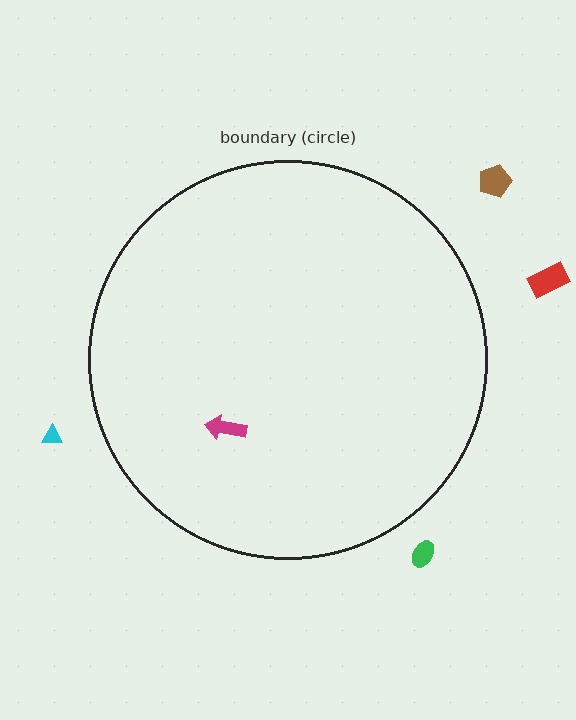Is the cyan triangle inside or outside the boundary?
Outside.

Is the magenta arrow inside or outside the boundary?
Inside.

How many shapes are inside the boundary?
1 inside, 4 outside.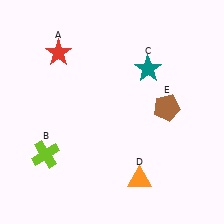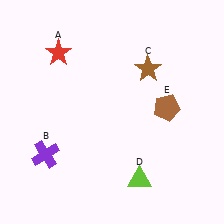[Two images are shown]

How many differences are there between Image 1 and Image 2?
There are 3 differences between the two images.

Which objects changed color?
B changed from lime to purple. C changed from teal to brown. D changed from orange to lime.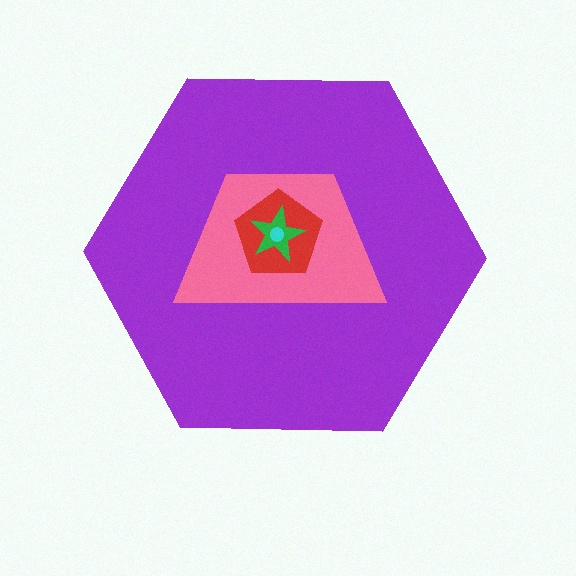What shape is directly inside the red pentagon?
The green star.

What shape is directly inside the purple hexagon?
The pink trapezoid.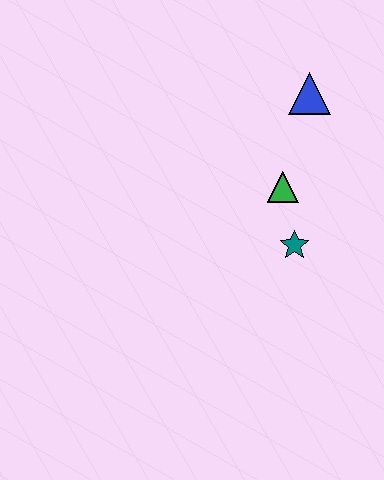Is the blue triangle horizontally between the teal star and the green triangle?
No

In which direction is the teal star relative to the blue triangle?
The teal star is below the blue triangle.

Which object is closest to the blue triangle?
The green triangle is closest to the blue triangle.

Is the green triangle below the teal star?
No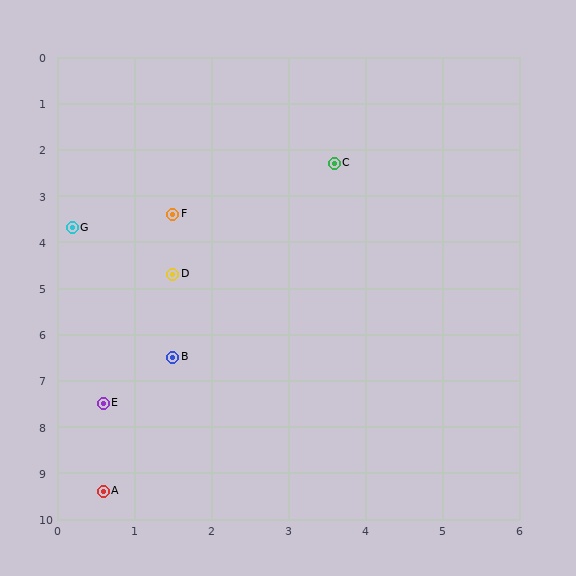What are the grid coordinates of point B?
Point B is at approximately (1.5, 6.5).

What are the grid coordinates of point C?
Point C is at approximately (3.6, 2.3).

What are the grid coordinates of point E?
Point E is at approximately (0.6, 7.5).